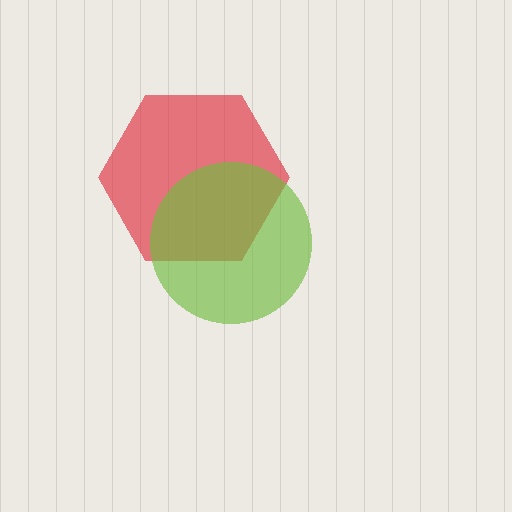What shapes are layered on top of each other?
The layered shapes are: a red hexagon, a lime circle.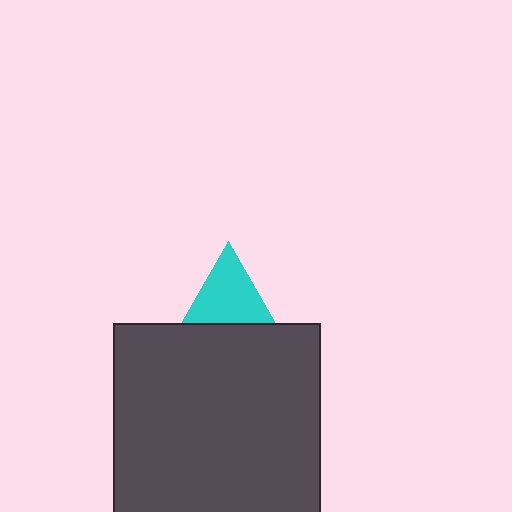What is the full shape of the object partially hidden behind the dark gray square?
The partially hidden object is a cyan triangle.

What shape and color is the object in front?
The object in front is a dark gray square.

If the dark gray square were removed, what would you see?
You would see the complete cyan triangle.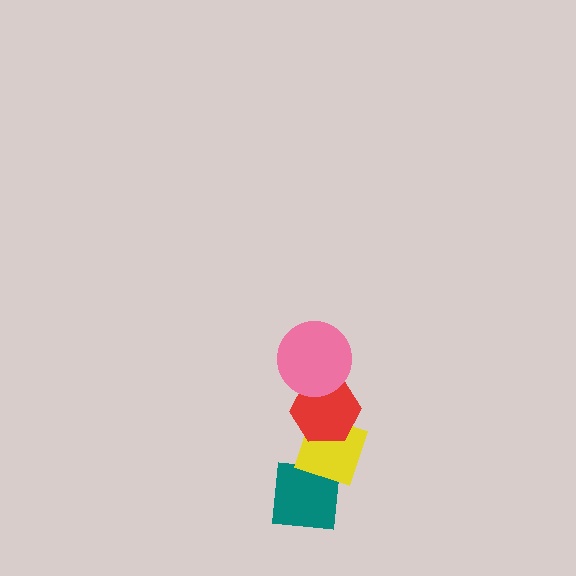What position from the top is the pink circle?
The pink circle is 1st from the top.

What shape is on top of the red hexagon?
The pink circle is on top of the red hexagon.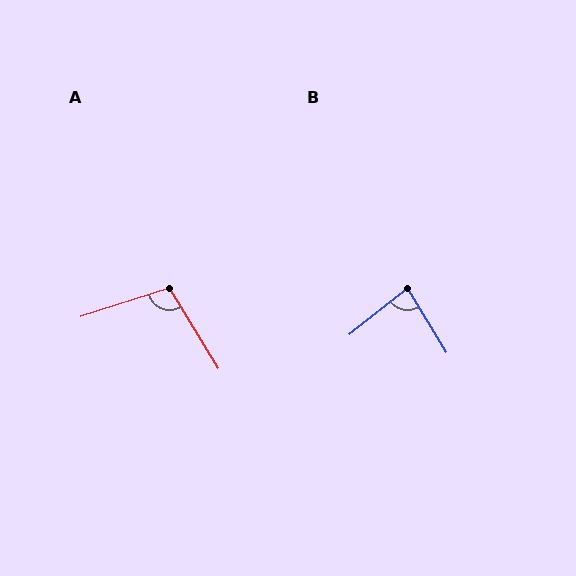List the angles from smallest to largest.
B (82°), A (103°).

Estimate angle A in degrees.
Approximately 103 degrees.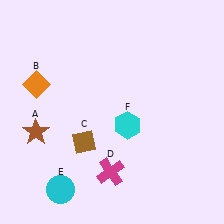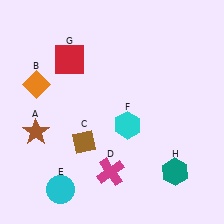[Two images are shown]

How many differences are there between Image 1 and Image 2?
There are 2 differences between the two images.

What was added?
A red square (G), a teal hexagon (H) were added in Image 2.